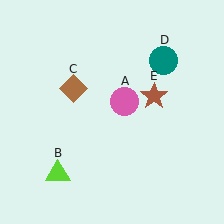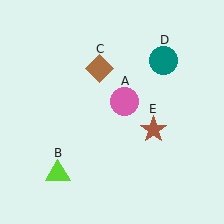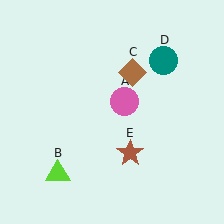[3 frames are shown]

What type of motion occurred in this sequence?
The brown diamond (object C), brown star (object E) rotated clockwise around the center of the scene.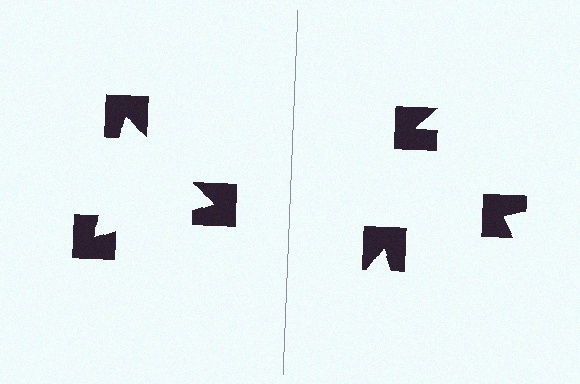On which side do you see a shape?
An illusory triangle appears on the left side. On the right side the wedge cuts are rotated, so no coherent shape forms.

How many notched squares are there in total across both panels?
6 — 3 on each side.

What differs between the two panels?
The notched squares are positioned identically on both sides; only the wedge orientations differ. On the left they align to a triangle; on the right they are misaligned.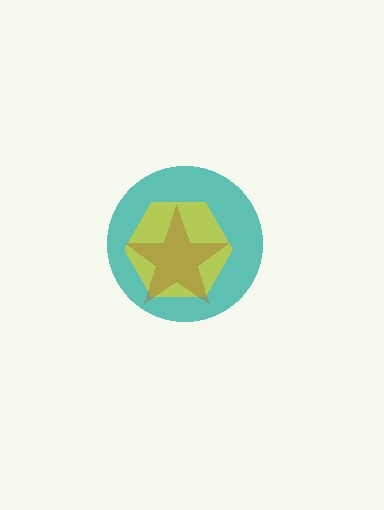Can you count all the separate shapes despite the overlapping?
Yes, there are 3 separate shapes.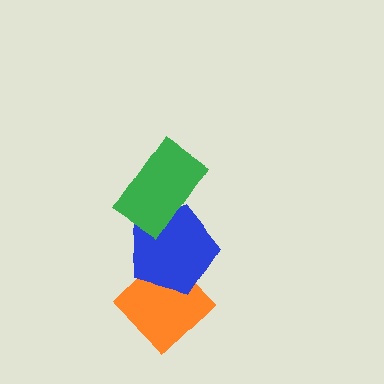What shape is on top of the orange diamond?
The blue pentagon is on top of the orange diamond.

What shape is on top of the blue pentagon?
The green rectangle is on top of the blue pentagon.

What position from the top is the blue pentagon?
The blue pentagon is 2nd from the top.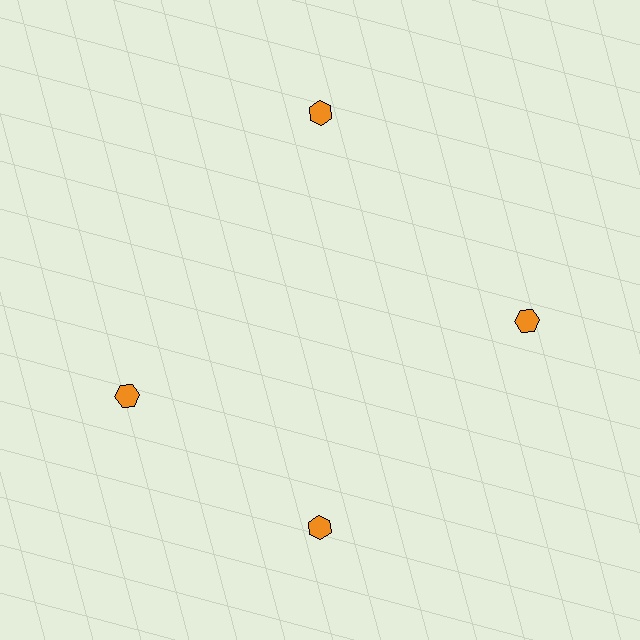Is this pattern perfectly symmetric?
No. The 4 orange hexagons are arranged in a ring, but one element near the 9 o'clock position is rotated out of alignment along the ring, breaking the 4-fold rotational symmetry.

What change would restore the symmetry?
The symmetry would be restored by rotating it back into even spacing with its neighbors so that all 4 hexagons sit at equal angles and equal distance from the center.